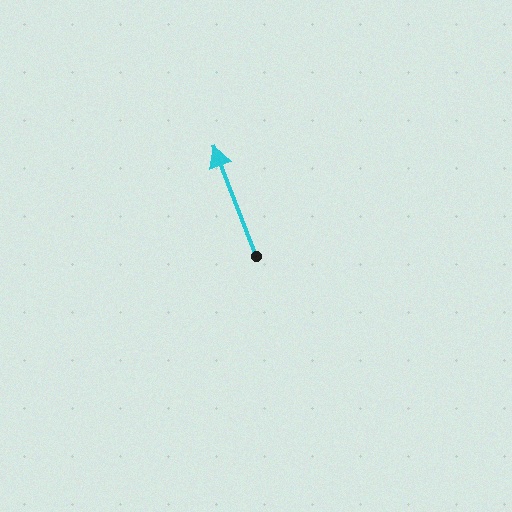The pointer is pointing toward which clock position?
Roughly 11 o'clock.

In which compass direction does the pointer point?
North.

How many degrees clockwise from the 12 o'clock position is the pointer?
Approximately 339 degrees.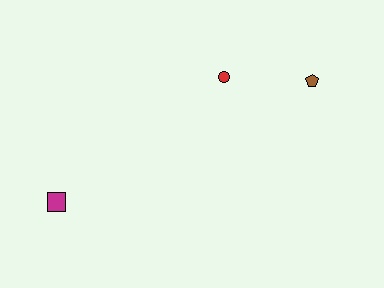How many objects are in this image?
There are 3 objects.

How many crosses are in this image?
There are no crosses.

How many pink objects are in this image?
There are no pink objects.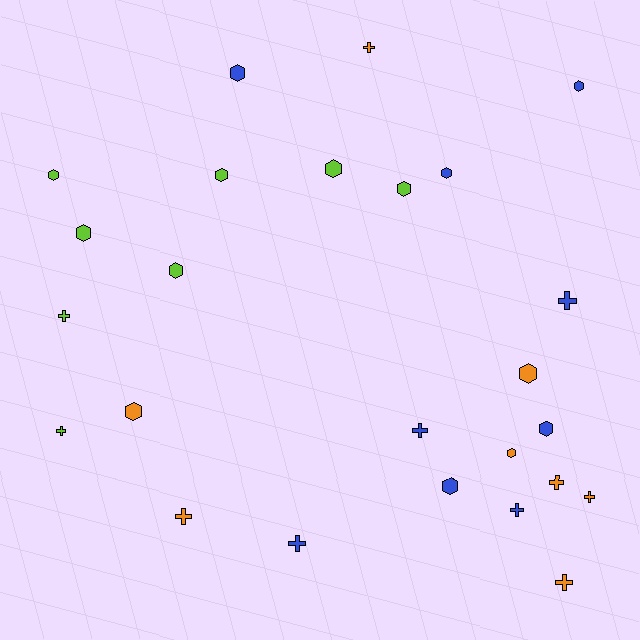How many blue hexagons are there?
There are 5 blue hexagons.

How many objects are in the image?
There are 25 objects.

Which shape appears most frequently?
Hexagon, with 14 objects.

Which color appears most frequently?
Blue, with 9 objects.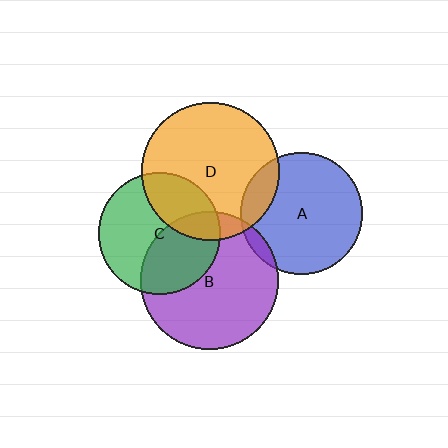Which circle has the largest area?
Circle D (orange).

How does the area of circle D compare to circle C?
Approximately 1.3 times.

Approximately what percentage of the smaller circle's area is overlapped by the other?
Approximately 15%.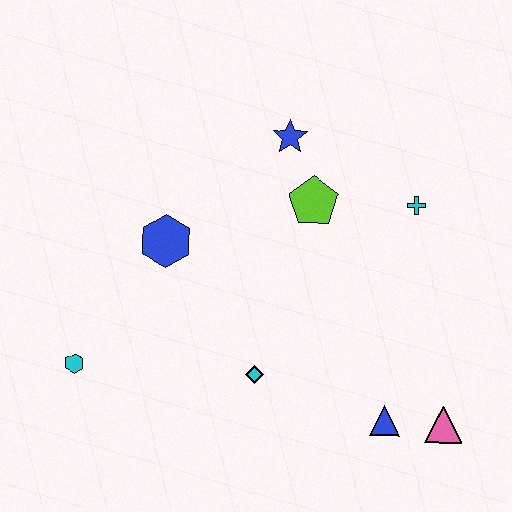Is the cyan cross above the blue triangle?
Yes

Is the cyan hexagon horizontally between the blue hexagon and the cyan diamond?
No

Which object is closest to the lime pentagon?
The blue star is closest to the lime pentagon.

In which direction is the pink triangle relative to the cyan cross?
The pink triangle is below the cyan cross.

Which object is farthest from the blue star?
The pink triangle is farthest from the blue star.